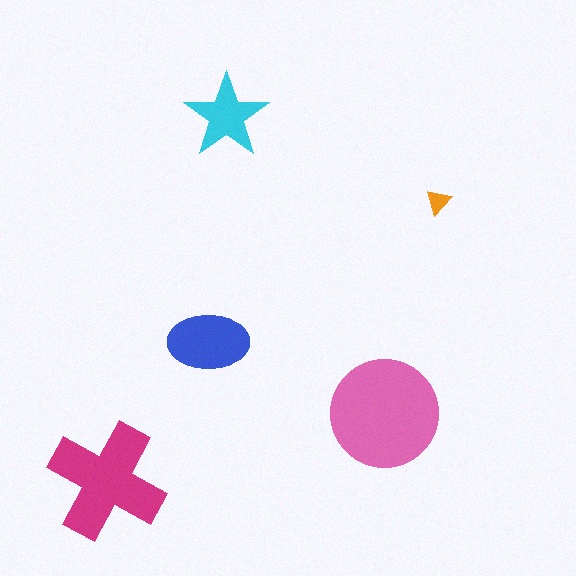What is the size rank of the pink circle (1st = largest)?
1st.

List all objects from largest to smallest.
The pink circle, the magenta cross, the blue ellipse, the cyan star, the orange triangle.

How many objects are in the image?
There are 5 objects in the image.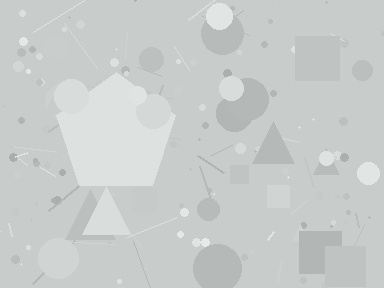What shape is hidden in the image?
A pentagon is hidden in the image.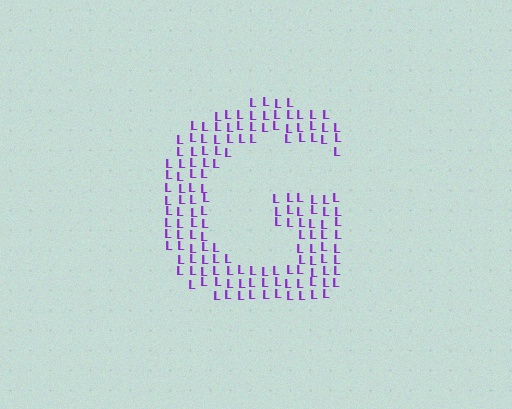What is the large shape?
The large shape is the letter G.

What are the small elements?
The small elements are letter L's.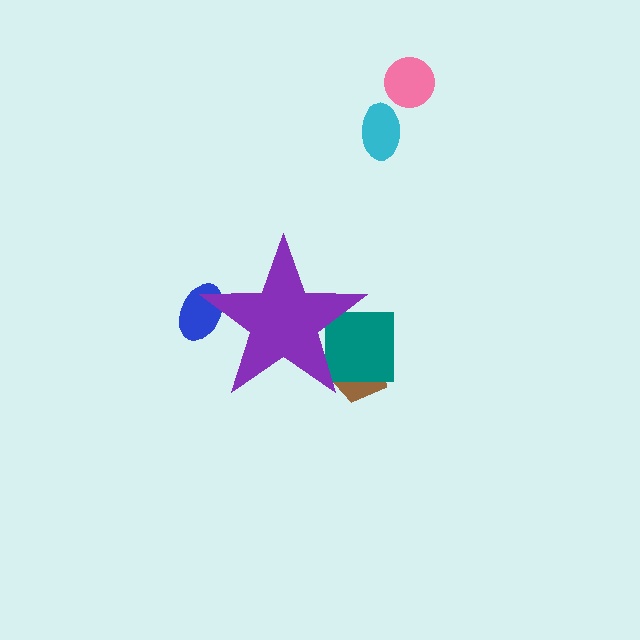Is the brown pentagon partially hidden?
Yes, the brown pentagon is partially hidden behind the purple star.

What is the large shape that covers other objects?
A purple star.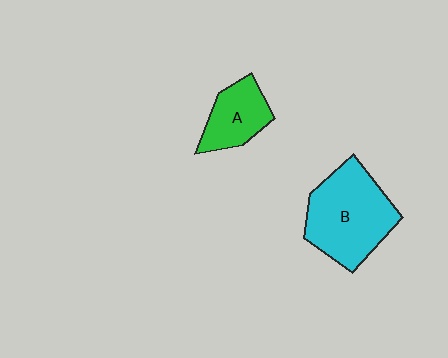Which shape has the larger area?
Shape B (cyan).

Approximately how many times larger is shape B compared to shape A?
Approximately 1.9 times.